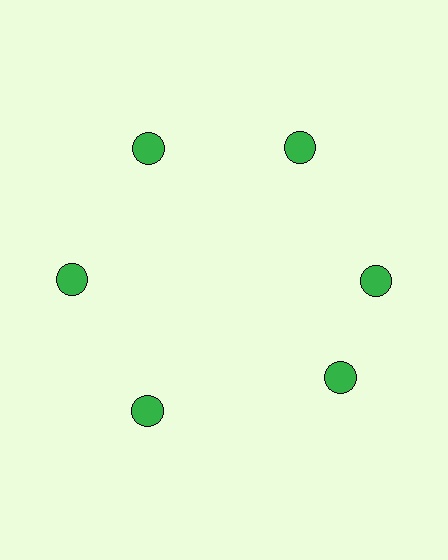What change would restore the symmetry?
The symmetry would be restored by rotating it back into even spacing with its neighbors so that all 6 circles sit at equal angles and equal distance from the center.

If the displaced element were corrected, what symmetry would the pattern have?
It would have 6-fold rotational symmetry — the pattern would map onto itself every 60 degrees.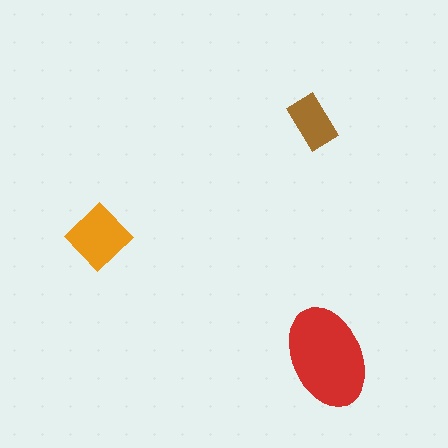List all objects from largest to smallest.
The red ellipse, the orange diamond, the brown rectangle.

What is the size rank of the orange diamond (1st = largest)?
2nd.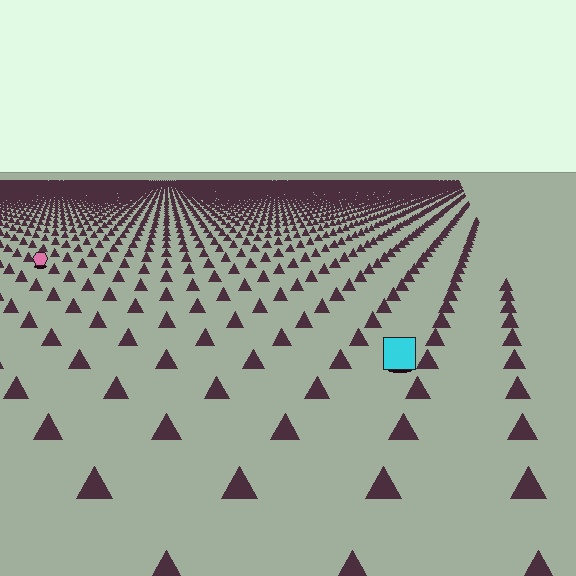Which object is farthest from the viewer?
The pink hexagon is farthest from the viewer. It appears smaller and the ground texture around it is denser.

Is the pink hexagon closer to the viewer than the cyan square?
No. The cyan square is closer — you can tell from the texture gradient: the ground texture is coarser near it.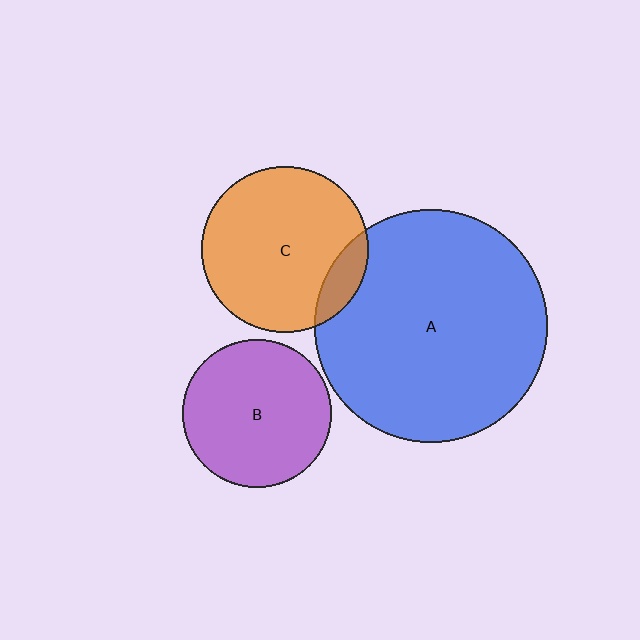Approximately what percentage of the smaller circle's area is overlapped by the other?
Approximately 10%.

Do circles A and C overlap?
Yes.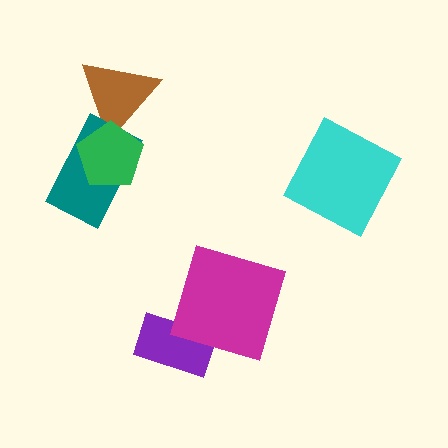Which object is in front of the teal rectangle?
The green pentagon is in front of the teal rectangle.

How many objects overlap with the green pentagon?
2 objects overlap with the green pentagon.